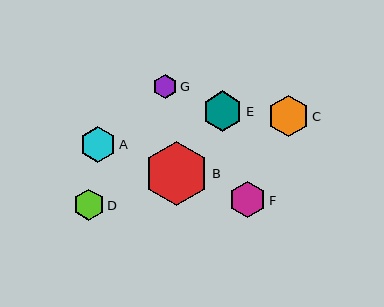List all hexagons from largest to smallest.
From largest to smallest: B, C, E, F, A, D, G.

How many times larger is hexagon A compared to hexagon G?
Hexagon A is approximately 1.5 times the size of hexagon G.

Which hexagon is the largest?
Hexagon B is the largest with a size of approximately 64 pixels.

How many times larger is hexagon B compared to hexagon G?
Hexagon B is approximately 2.7 times the size of hexagon G.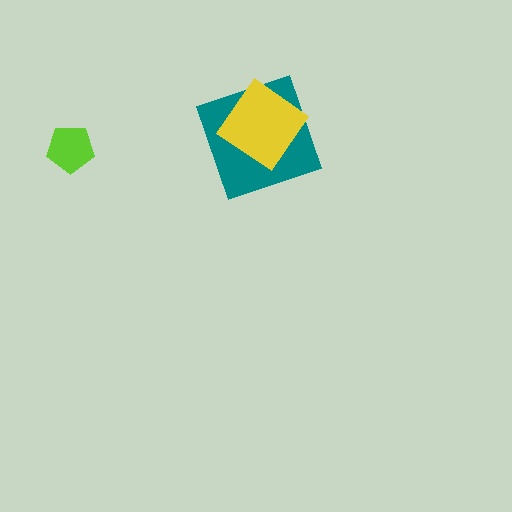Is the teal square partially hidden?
Yes, it is partially covered by another shape.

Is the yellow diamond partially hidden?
No, no other shape covers it.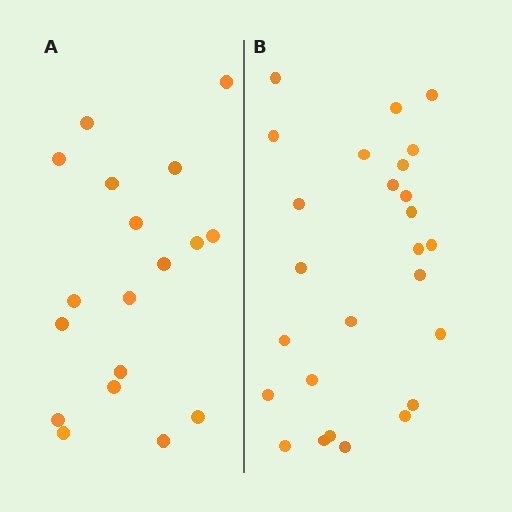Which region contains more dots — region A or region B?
Region B (the right region) has more dots.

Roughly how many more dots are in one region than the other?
Region B has roughly 8 or so more dots than region A.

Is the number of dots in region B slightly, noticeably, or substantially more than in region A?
Region B has noticeably more, but not dramatically so. The ratio is roughly 1.4 to 1.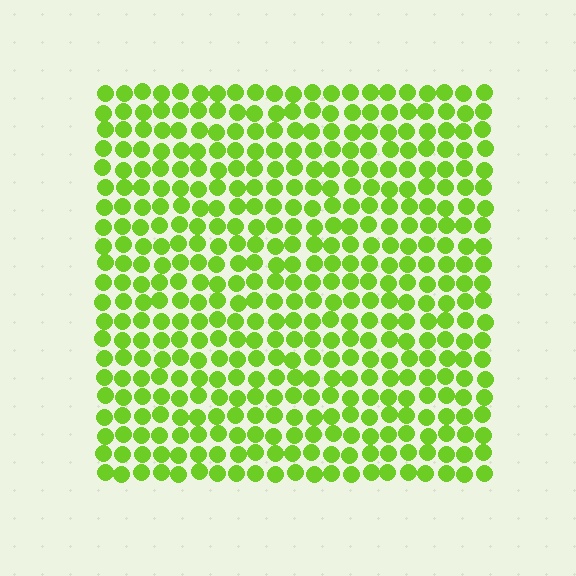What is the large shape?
The large shape is a square.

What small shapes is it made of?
It is made of small circles.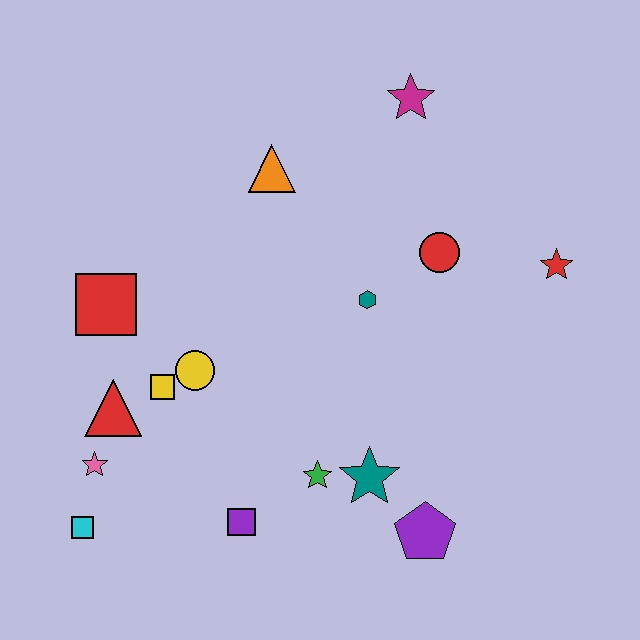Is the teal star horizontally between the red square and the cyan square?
No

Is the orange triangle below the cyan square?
No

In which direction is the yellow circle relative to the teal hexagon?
The yellow circle is to the left of the teal hexagon.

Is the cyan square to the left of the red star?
Yes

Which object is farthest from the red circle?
The cyan square is farthest from the red circle.